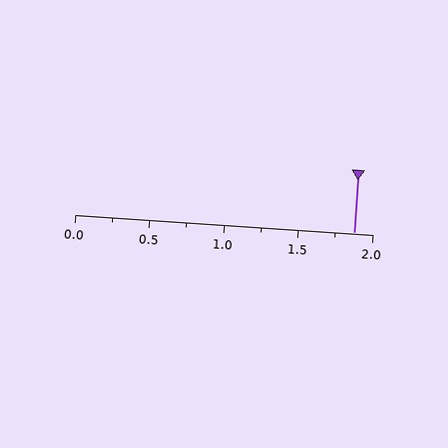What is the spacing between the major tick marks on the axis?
The major ticks are spaced 0.5 apart.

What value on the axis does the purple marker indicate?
The marker indicates approximately 1.88.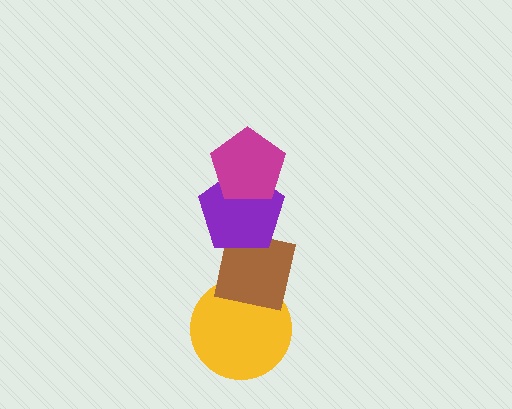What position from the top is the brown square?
The brown square is 3rd from the top.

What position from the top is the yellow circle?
The yellow circle is 4th from the top.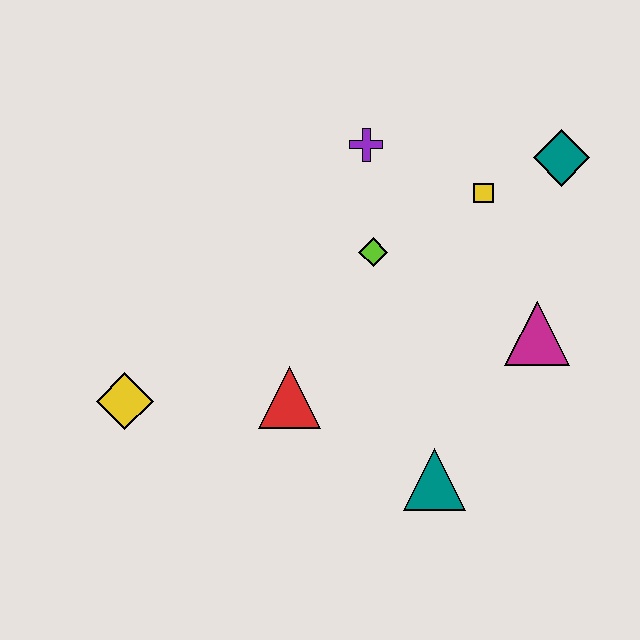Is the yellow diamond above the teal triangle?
Yes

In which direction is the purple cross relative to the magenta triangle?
The purple cross is above the magenta triangle.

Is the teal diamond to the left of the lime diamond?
No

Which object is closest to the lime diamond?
The purple cross is closest to the lime diamond.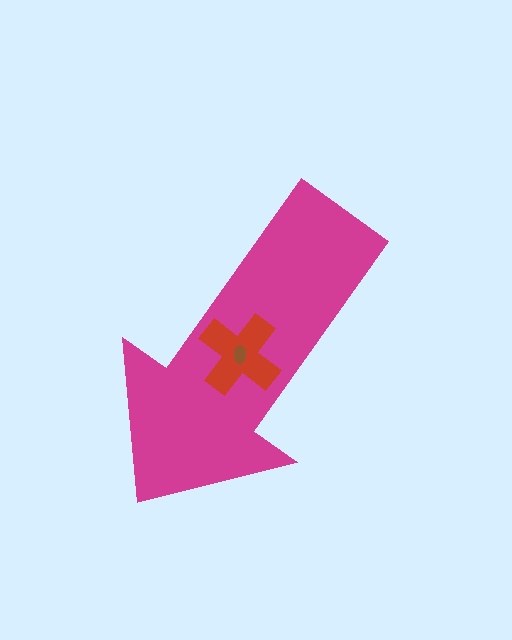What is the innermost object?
The brown ellipse.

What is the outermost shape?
The magenta arrow.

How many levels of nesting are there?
3.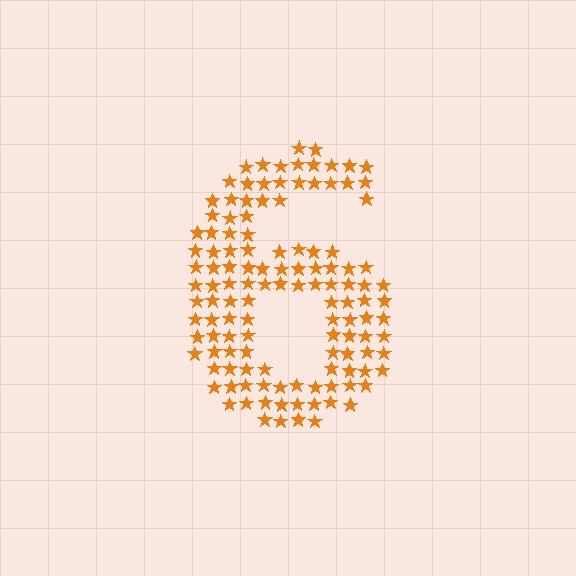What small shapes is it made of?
It is made of small stars.